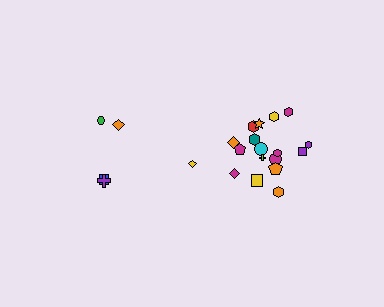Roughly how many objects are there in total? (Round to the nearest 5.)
Roughly 20 objects in total.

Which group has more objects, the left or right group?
The right group.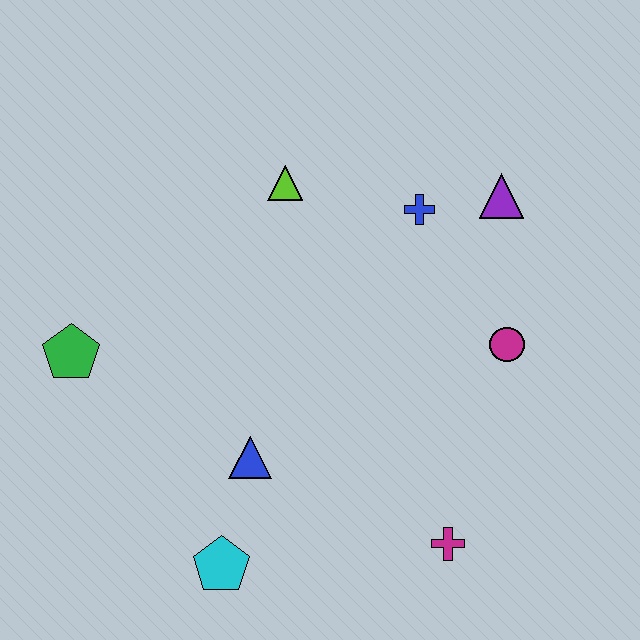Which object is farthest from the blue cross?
The cyan pentagon is farthest from the blue cross.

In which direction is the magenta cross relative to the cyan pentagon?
The magenta cross is to the right of the cyan pentagon.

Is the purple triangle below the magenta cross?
No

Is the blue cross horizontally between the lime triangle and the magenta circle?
Yes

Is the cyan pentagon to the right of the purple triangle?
No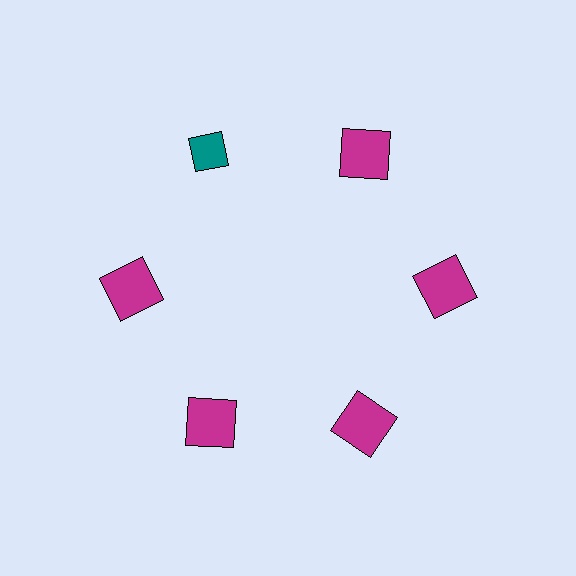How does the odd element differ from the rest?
It differs in both color (teal instead of magenta) and shape (diamond instead of square).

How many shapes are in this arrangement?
There are 6 shapes arranged in a ring pattern.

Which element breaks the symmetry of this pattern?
The teal diamond at roughly the 11 o'clock position breaks the symmetry. All other shapes are magenta squares.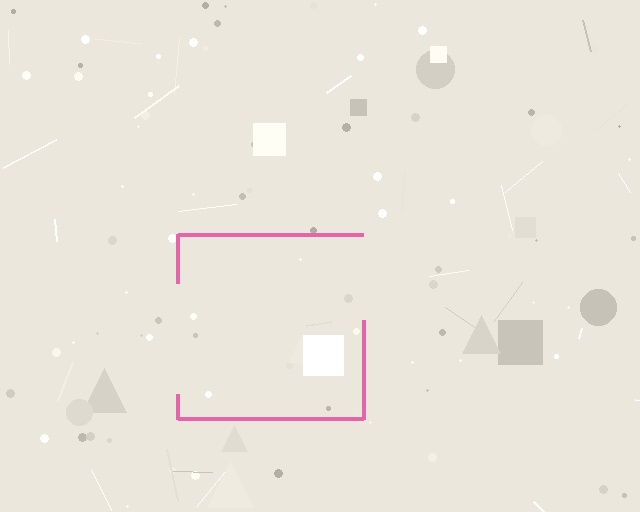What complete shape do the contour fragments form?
The contour fragments form a square.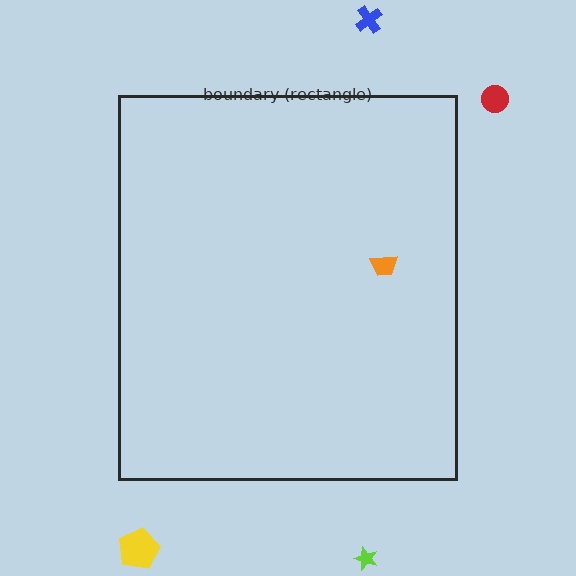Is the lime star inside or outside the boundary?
Outside.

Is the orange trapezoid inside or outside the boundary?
Inside.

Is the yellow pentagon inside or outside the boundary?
Outside.